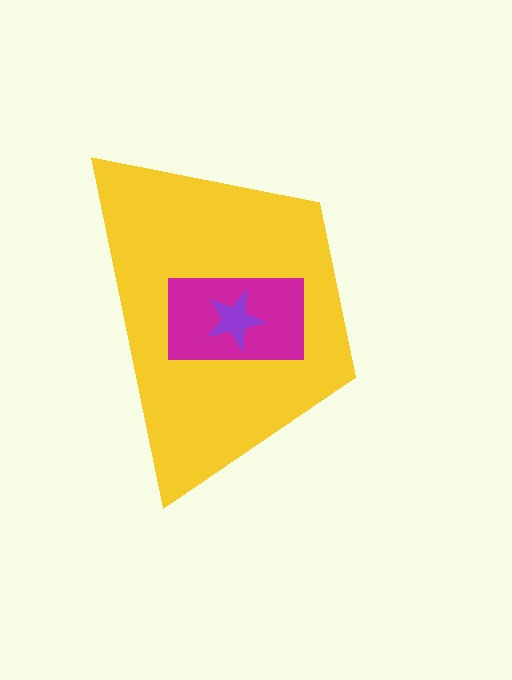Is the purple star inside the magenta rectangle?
Yes.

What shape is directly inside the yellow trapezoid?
The magenta rectangle.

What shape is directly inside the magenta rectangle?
The purple star.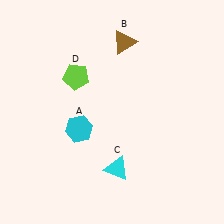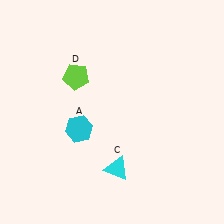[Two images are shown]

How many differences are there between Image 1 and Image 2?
There is 1 difference between the two images.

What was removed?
The brown triangle (B) was removed in Image 2.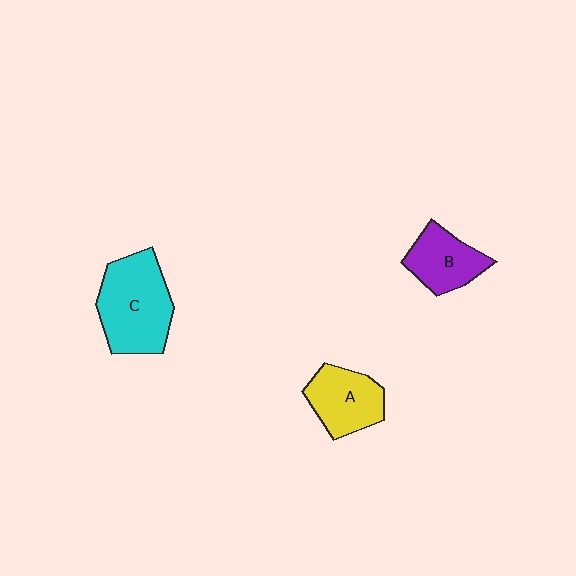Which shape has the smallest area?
Shape B (purple).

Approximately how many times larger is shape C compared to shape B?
Approximately 1.6 times.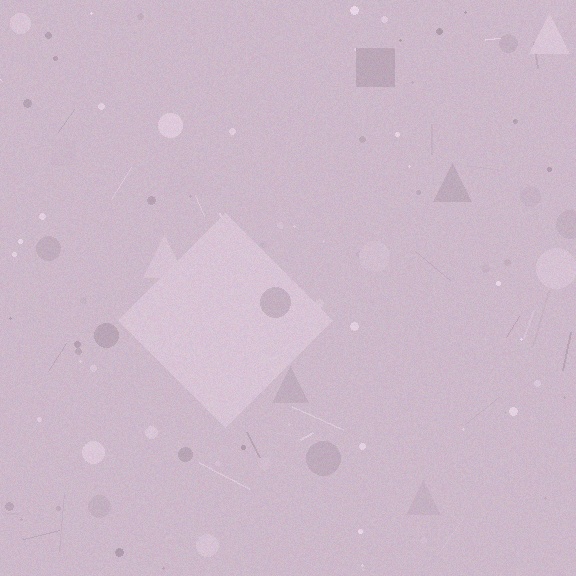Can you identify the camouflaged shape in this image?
The camouflaged shape is a diamond.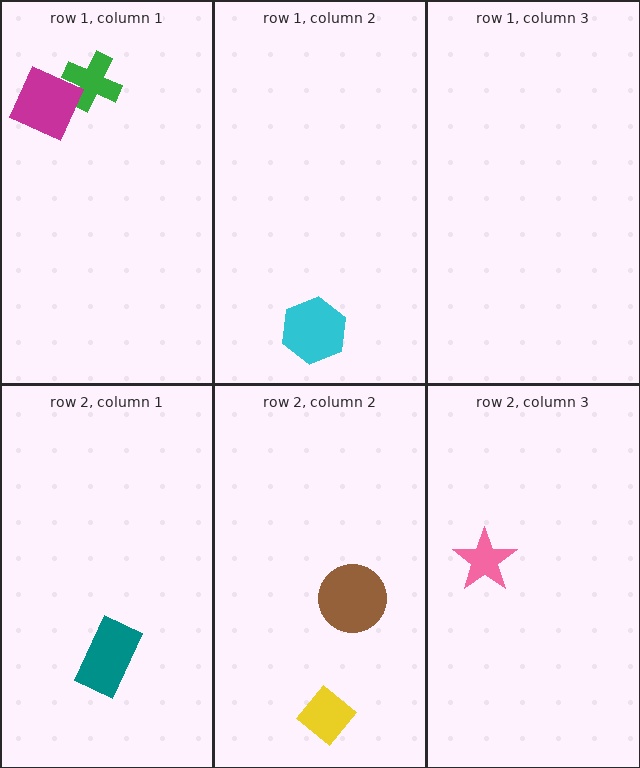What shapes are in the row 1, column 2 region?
The cyan hexagon.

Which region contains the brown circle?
The row 2, column 2 region.